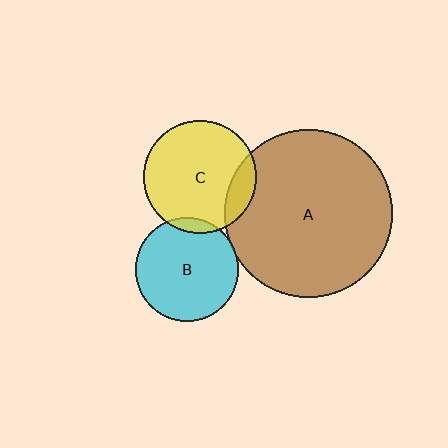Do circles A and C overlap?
Yes.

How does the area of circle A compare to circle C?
Approximately 2.2 times.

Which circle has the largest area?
Circle A (brown).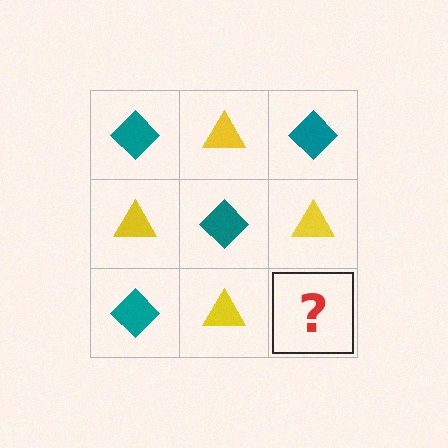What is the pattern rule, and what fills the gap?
The rule is that it alternates teal diamond and yellow triangle in a checkerboard pattern. The gap should be filled with a teal diamond.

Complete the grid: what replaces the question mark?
The question mark should be replaced with a teal diamond.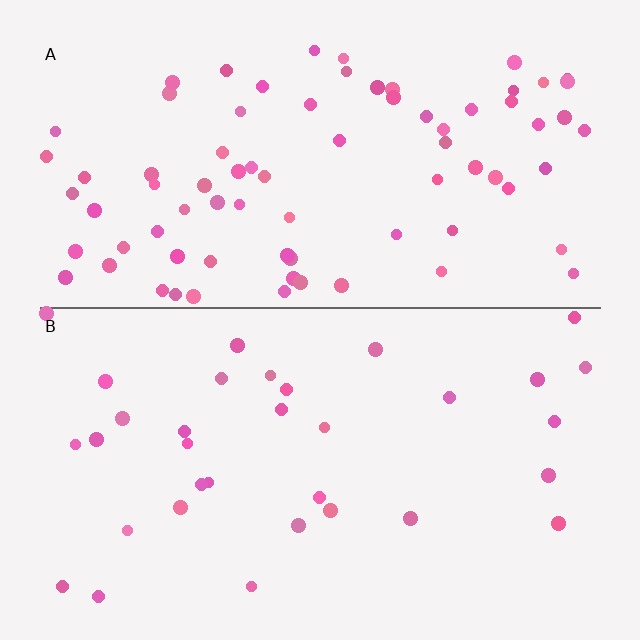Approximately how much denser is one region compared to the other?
Approximately 2.3× — region A over region B.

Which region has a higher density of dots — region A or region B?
A (the top).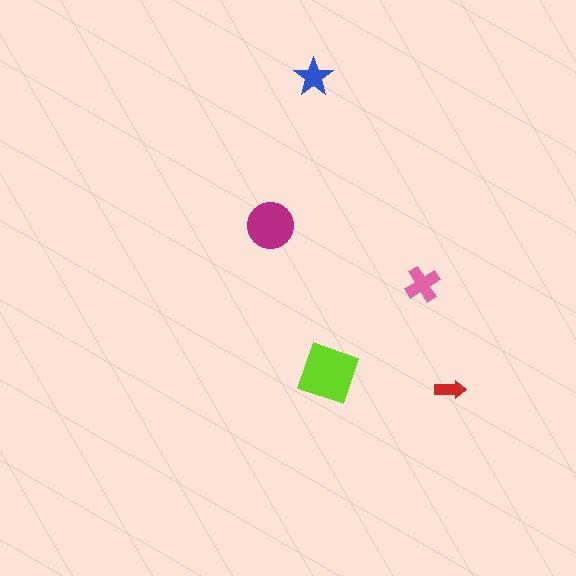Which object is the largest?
The lime square.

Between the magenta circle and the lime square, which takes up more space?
The lime square.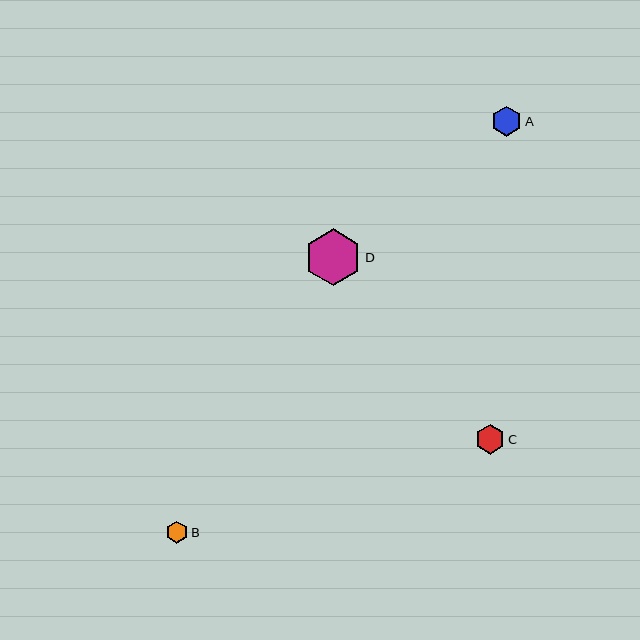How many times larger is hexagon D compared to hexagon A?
Hexagon D is approximately 1.9 times the size of hexagon A.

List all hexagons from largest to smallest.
From largest to smallest: D, A, C, B.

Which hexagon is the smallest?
Hexagon B is the smallest with a size of approximately 22 pixels.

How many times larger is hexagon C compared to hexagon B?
Hexagon C is approximately 1.4 times the size of hexagon B.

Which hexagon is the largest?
Hexagon D is the largest with a size of approximately 57 pixels.